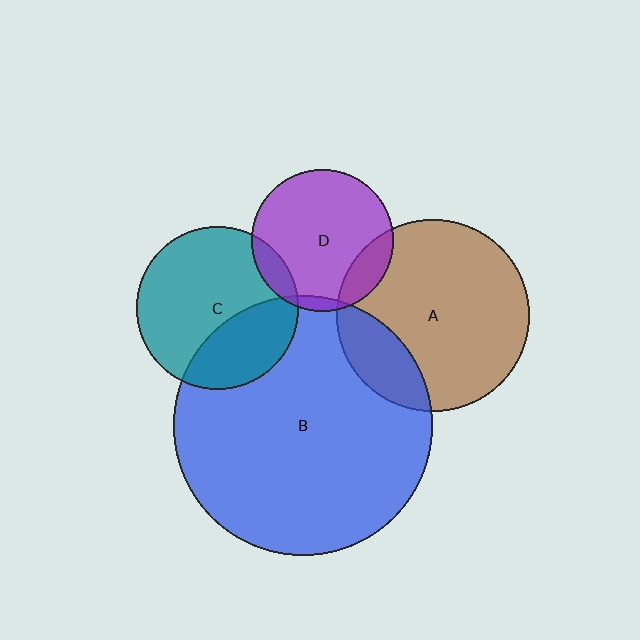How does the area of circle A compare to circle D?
Approximately 1.8 times.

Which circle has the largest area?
Circle B (blue).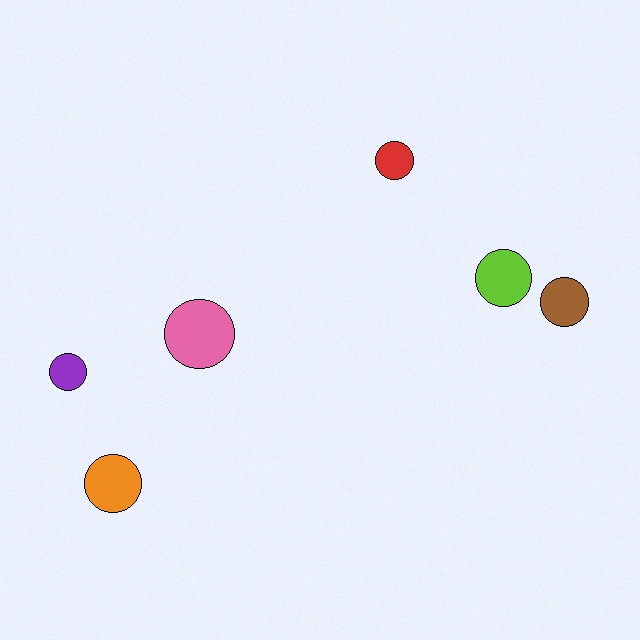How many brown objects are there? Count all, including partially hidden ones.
There is 1 brown object.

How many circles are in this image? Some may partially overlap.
There are 6 circles.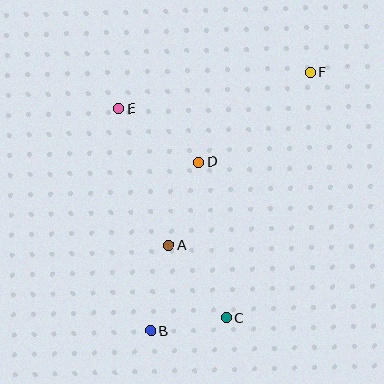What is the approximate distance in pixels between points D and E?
The distance between D and E is approximately 97 pixels.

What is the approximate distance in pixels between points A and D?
The distance between A and D is approximately 88 pixels.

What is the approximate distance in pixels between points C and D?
The distance between C and D is approximately 158 pixels.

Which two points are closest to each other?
Points B and C are closest to each other.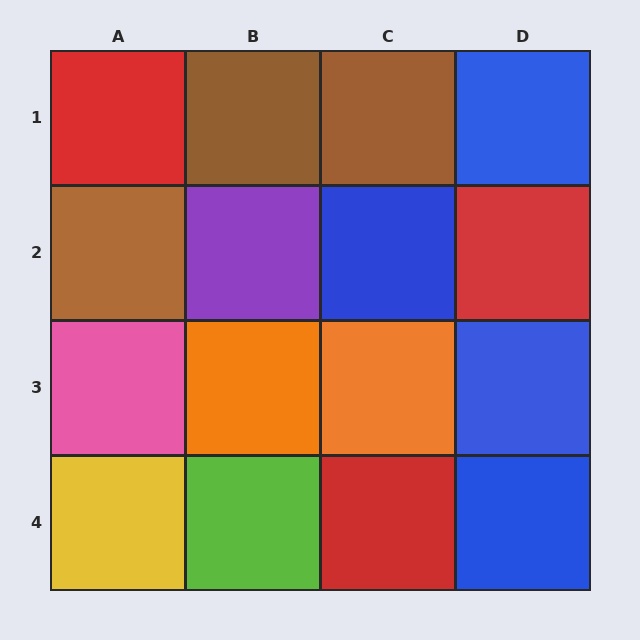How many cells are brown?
3 cells are brown.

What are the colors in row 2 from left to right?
Brown, purple, blue, red.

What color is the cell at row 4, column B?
Lime.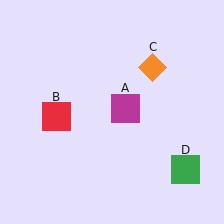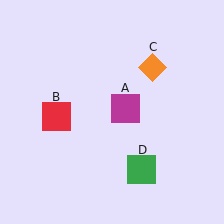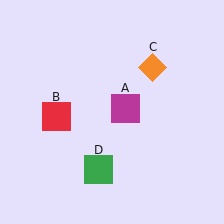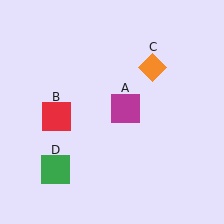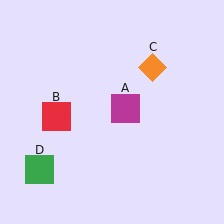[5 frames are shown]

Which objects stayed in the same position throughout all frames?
Magenta square (object A) and red square (object B) and orange diamond (object C) remained stationary.